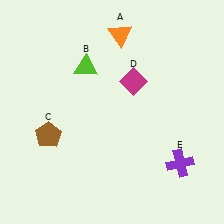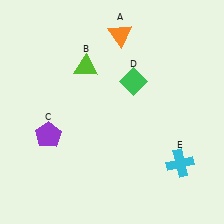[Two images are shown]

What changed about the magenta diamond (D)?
In Image 1, D is magenta. In Image 2, it changed to green.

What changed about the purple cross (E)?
In Image 1, E is purple. In Image 2, it changed to cyan.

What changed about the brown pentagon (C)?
In Image 1, C is brown. In Image 2, it changed to purple.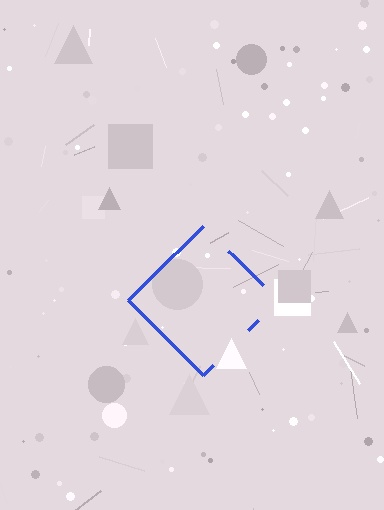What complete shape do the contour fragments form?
The contour fragments form a diamond.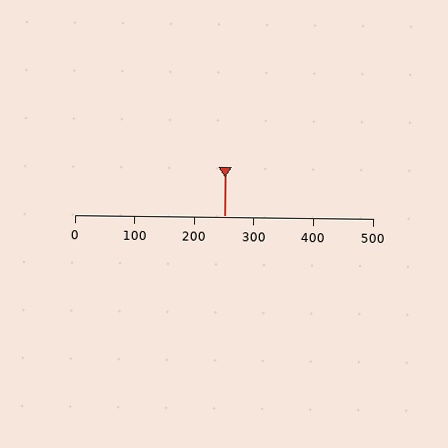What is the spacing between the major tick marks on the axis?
The major ticks are spaced 100 apart.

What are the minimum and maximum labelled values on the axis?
The axis runs from 0 to 500.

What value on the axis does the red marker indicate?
The marker indicates approximately 250.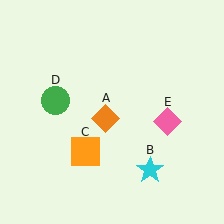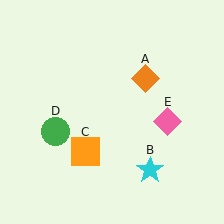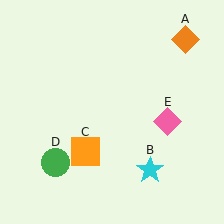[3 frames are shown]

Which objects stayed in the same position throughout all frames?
Cyan star (object B) and orange square (object C) and pink diamond (object E) remained stationary.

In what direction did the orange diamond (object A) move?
The orange diamond (object A) moved up and to the right.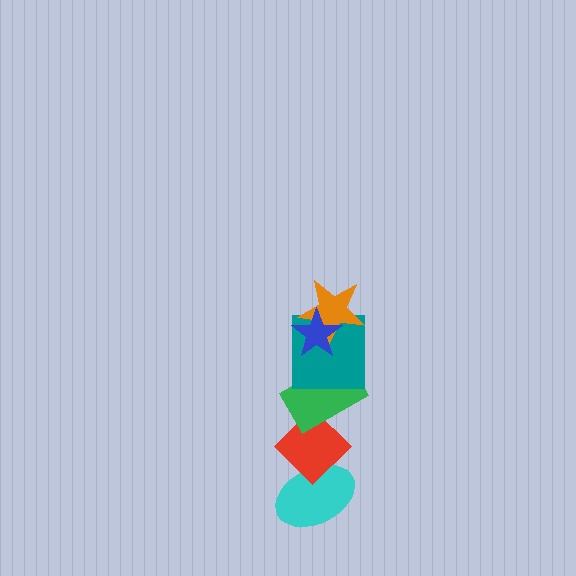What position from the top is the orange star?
The orange star is 2nd from the top.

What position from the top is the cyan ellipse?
The cyan ellipse is 6th from the top.